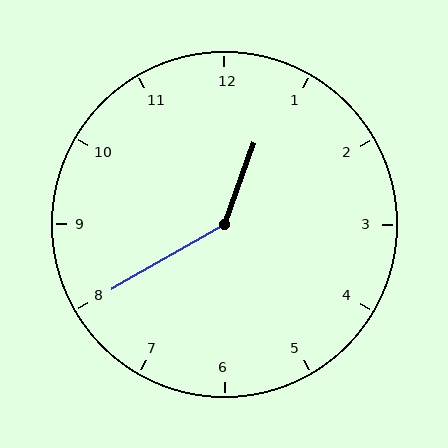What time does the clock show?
12:40.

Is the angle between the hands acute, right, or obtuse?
It is obtuse.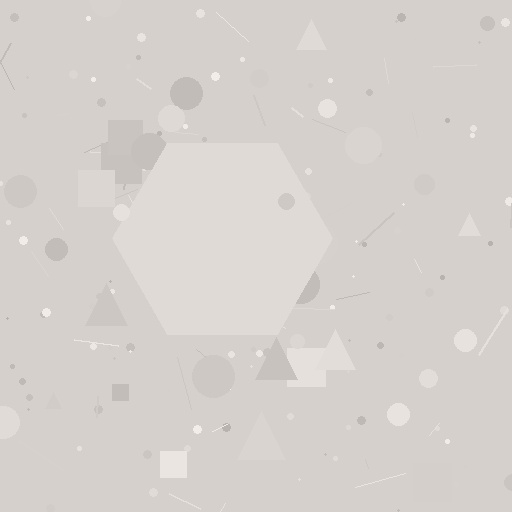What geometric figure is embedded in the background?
A hexagon is embedded in the background.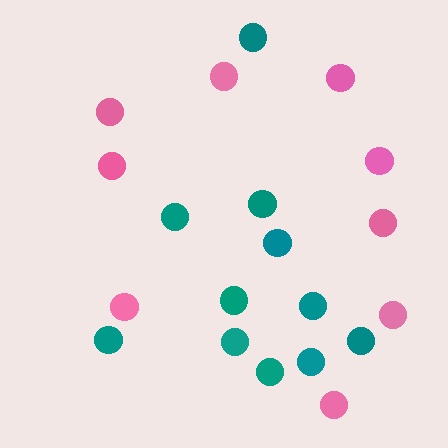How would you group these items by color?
There are 2 groups: one group of teal circles (11) and one group of pink circles (9).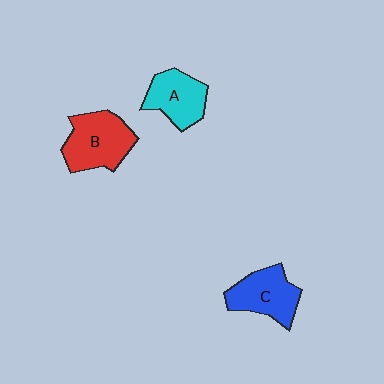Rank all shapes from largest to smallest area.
From largest to smallest: B (red), C (blue), A (cyan).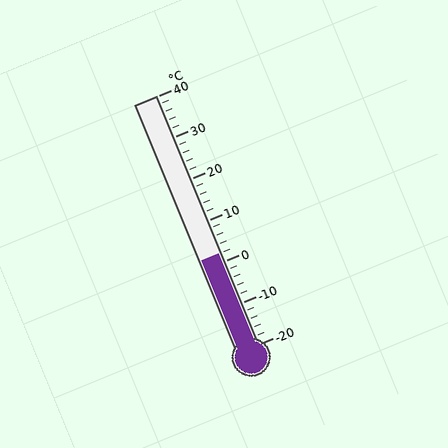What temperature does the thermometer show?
The thermometer shows approximately 2°C.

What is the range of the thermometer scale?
The thermometer scale ranges from -20°C to 40°C.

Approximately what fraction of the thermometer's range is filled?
The thermometer is filled to approximately 35% of its range.